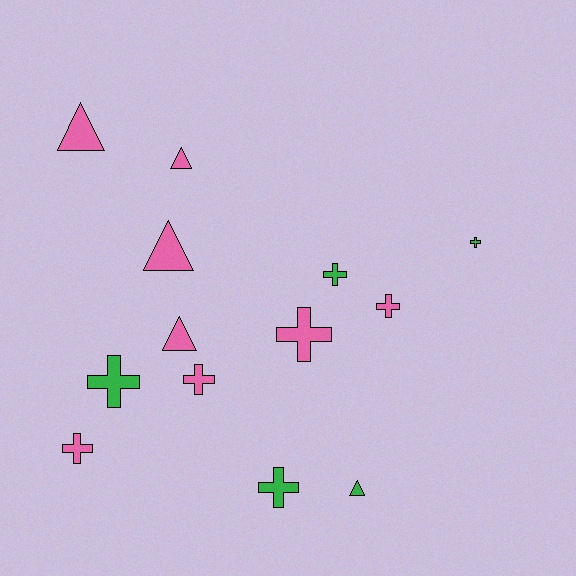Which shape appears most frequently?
Cross, with 8 objects.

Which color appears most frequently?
Pink, with 8 objects.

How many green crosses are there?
There are 4 green crosses.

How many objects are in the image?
There are 13 objects.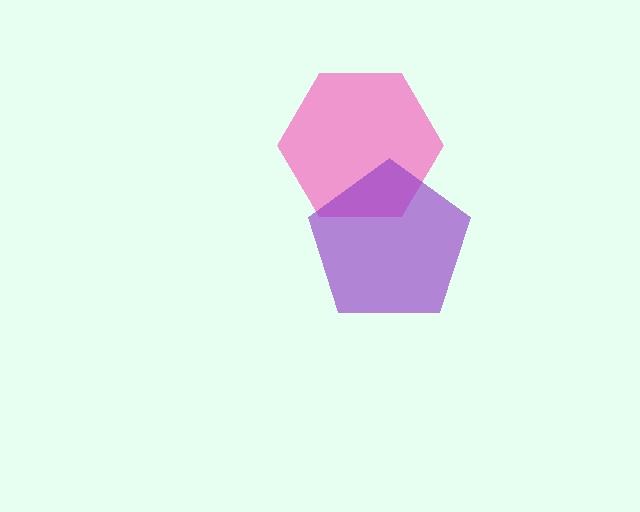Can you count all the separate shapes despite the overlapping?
Yes, there are 2 separate shapes.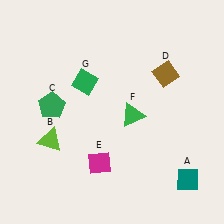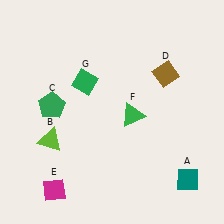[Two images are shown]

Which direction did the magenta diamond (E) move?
The magenta diamond (E) moved left.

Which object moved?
The magenta diamond (E) moved left.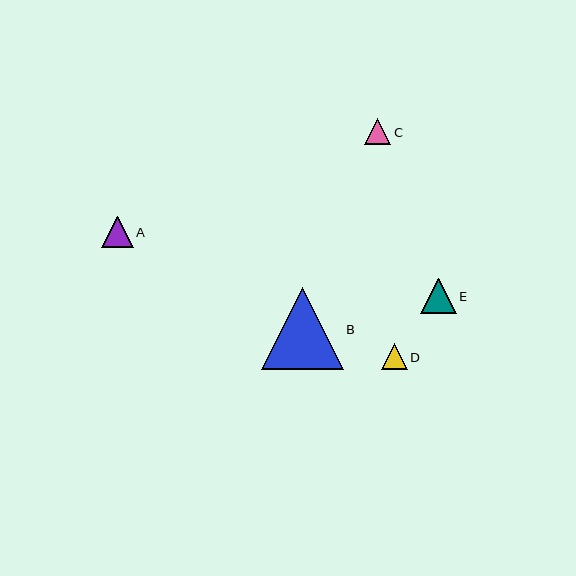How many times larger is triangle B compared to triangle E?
Triangle B is approximately 2.3 times the size of triangle E.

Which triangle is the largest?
Triangle B is the largest with a size of approximately 82 pixels.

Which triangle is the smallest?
Triangle D is the smallest with a size of approximately 26 pixels.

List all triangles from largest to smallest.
From largest to smallest: B, E, A, C, D.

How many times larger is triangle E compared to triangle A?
Triangle E is approximately 1.1 times the size of triangle A.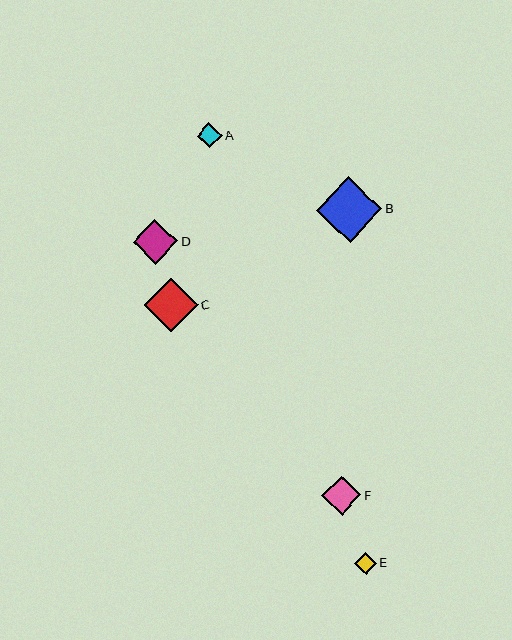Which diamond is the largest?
Diamond B is the largest with a size of approximately 66 pixels.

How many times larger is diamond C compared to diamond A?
Diamond C is approximately 2.2 times the size of diamond A.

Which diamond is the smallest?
Diamond E is the smallest with a size of approximately 22 pixels.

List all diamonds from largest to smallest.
From largest to smallest: B, C, D, F, A, E.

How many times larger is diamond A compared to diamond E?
Diamond A is approximately 1.1 times the size of diamond E.